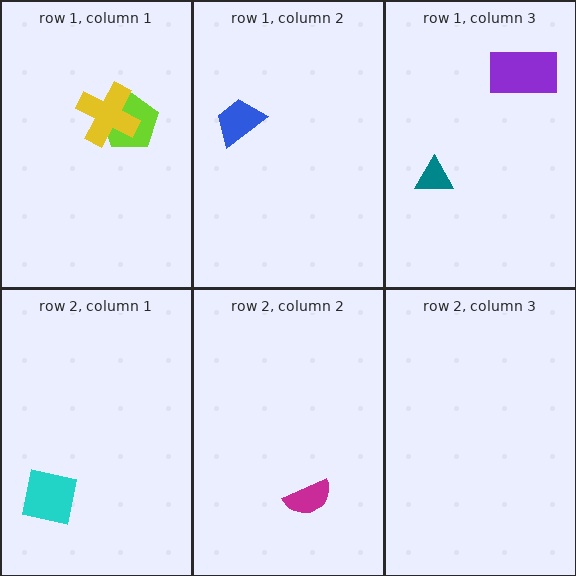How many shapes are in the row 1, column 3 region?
2.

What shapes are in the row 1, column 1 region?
The lime pentagon, the yellow cross.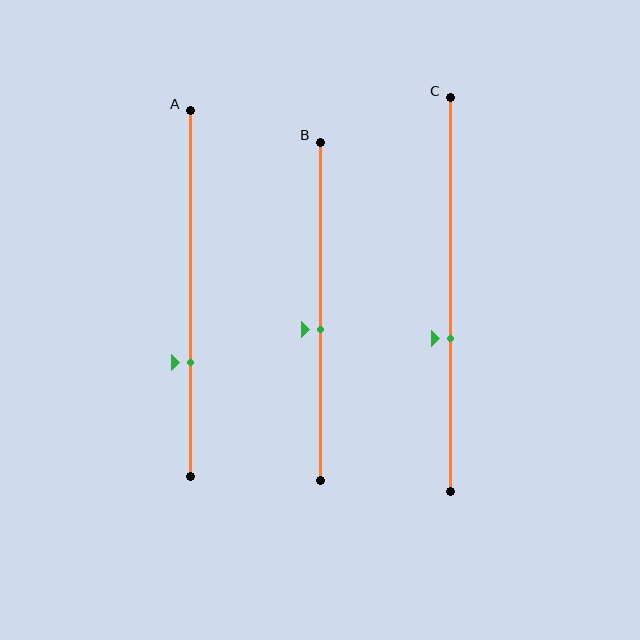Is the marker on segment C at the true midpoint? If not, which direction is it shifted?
No, the marker on segment C is shifted downward by about 11% of the segment length.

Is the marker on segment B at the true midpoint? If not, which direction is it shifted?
No, the marker on segment B is shifted downward by about 5% of the segment length.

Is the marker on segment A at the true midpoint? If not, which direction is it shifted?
No, the marker on segment A is shifted downward by about 19% of the segment length.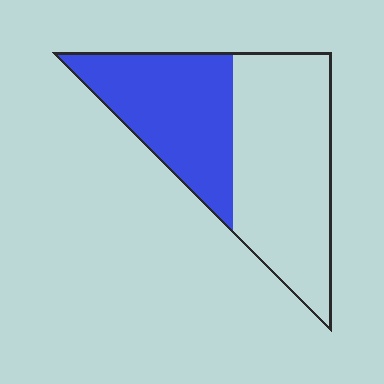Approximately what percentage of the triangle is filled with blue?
Approximately 40%.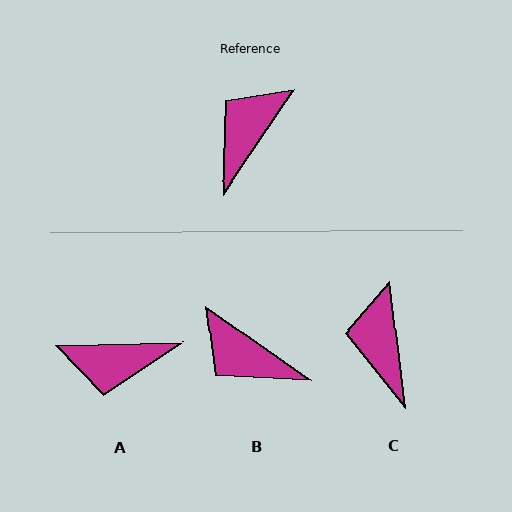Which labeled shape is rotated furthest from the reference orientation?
A, about 125 degrees away.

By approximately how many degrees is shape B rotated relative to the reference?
Approximately 89 degrees counter-clockwise.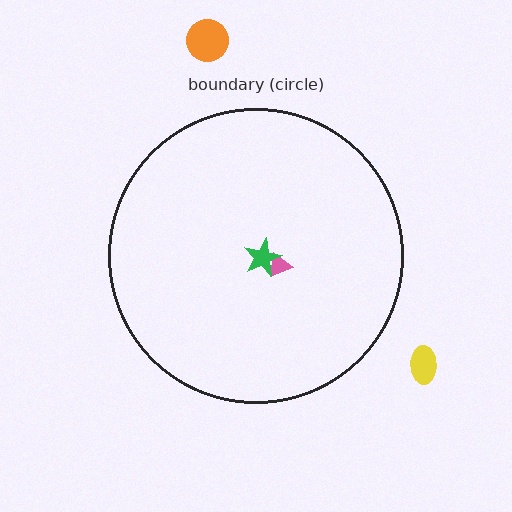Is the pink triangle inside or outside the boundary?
Inside.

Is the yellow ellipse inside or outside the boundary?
Outside.